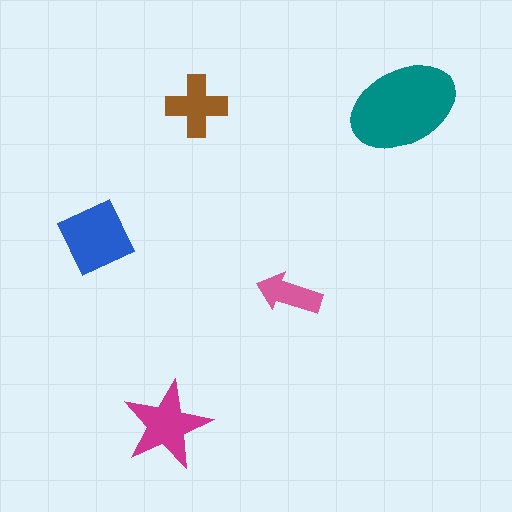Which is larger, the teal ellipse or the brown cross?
The teal ellipse.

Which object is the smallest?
The pink arrow.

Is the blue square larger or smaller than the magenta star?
Larger.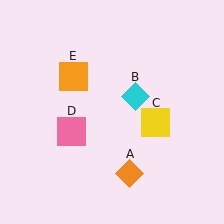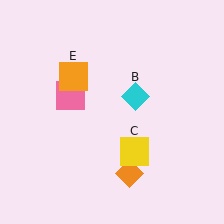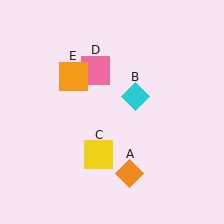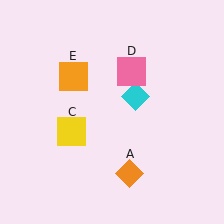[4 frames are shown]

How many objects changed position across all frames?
2 objects changed position: yellow square (object C), pink square (object D).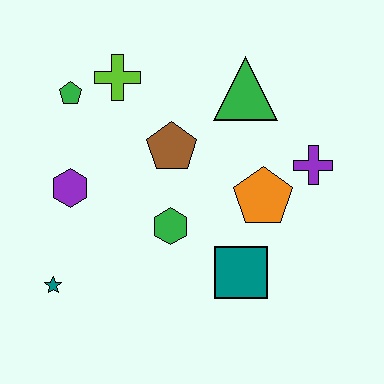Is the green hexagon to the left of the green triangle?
Yes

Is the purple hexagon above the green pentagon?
No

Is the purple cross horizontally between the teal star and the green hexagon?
No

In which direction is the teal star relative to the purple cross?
The teal star is to the left of the purple cross.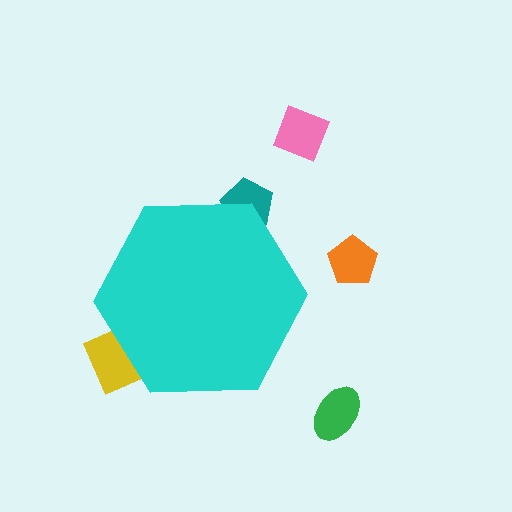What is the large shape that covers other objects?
A cyan hexagon.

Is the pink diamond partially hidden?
No, the pink diamond is fully visible.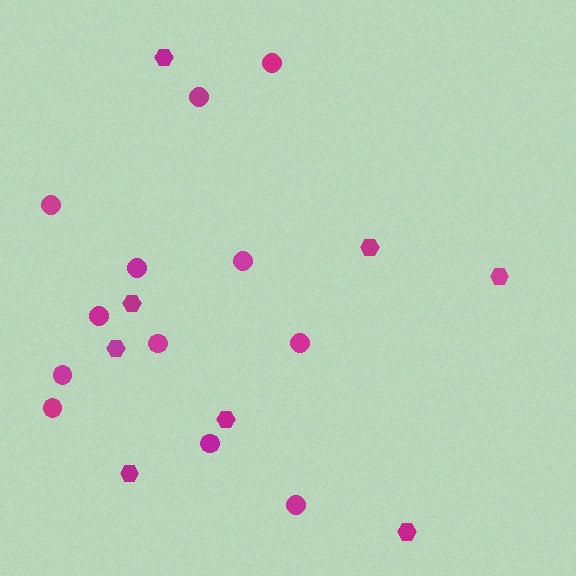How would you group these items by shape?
There are 2 groups: one group of circles (12) and one group of hexagons (8).